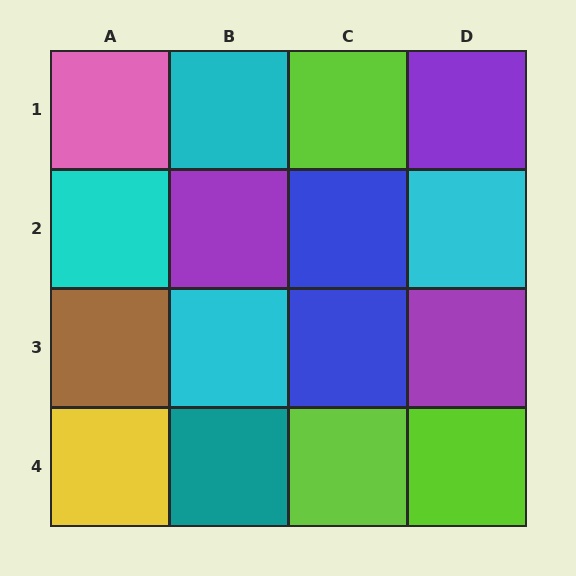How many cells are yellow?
1 cell is yellow.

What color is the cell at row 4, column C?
Lime.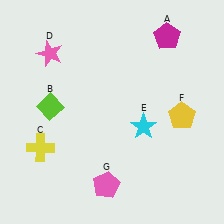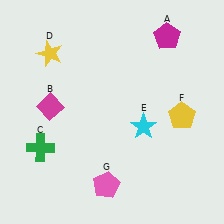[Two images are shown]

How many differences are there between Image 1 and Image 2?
There are 3 differences between the two images.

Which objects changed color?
B changed from lime to magenta. C changed from yellow to green. D changed from pink to yellow.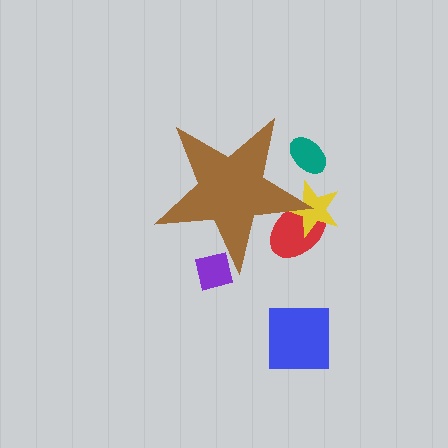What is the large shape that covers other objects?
A brown star.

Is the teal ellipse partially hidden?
Yes, the teal ellipse is partially hidden behind the brown star.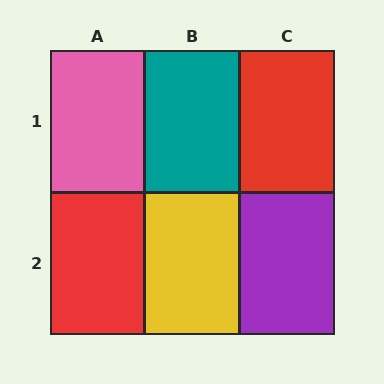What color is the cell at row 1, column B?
Teal.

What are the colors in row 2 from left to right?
Red, yellow, purple.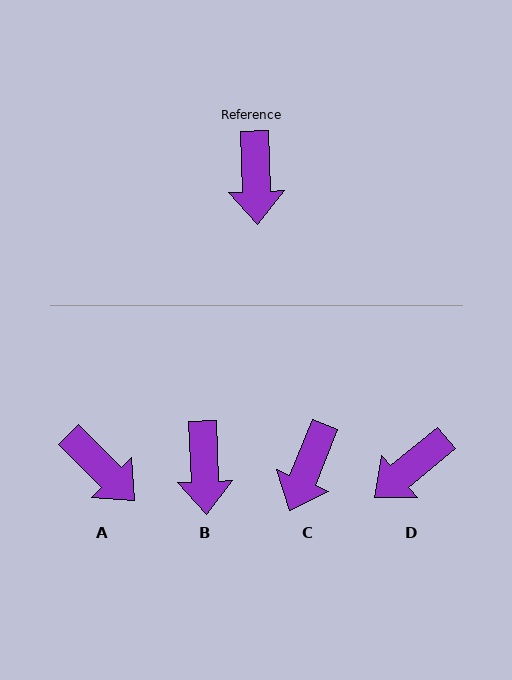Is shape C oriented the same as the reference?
No, it is off by about 24 degrees.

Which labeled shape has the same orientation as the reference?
B.